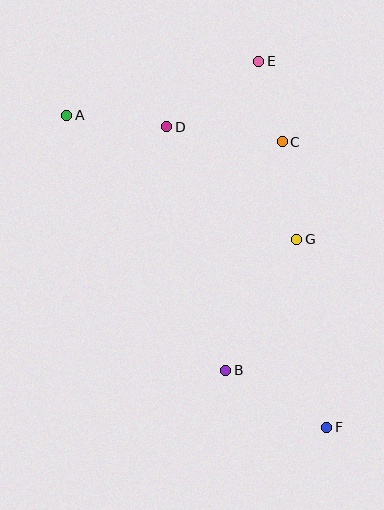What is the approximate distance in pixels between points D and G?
The distance between D and G is approximately 172 pixels.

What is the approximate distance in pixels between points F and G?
The distance between F and G is approximately 190 pixels.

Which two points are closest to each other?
Points C and E are closest to each other.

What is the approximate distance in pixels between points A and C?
The distance between A and C is approximately 217 pixels.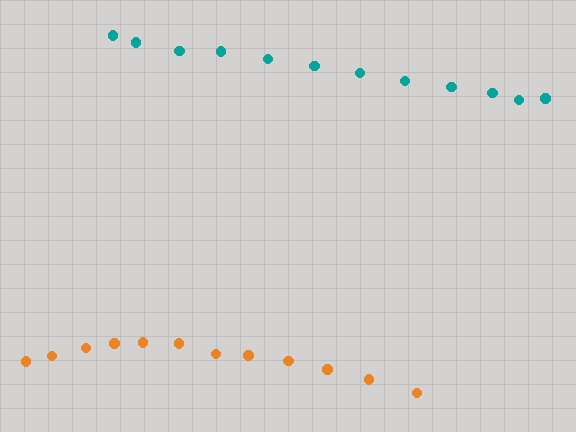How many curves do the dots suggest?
There are 2 distinct paths.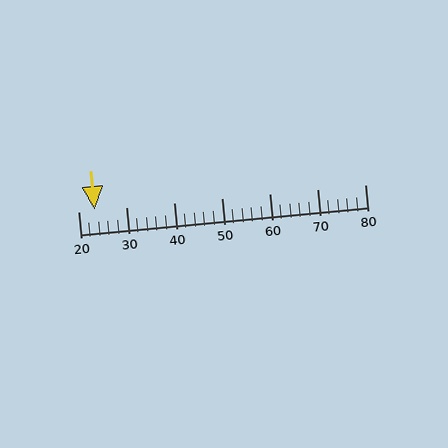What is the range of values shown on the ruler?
The ruler shows values from 20 to 80.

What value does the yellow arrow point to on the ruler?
The yellow arrow points to approximately 23.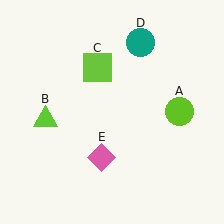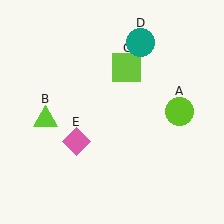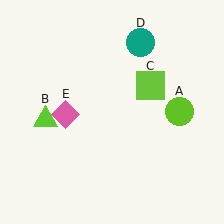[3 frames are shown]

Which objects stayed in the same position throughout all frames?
Lime circle (object A) and lime triangle (object B) and teal circle (object D) remained stationary.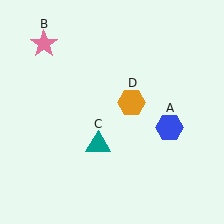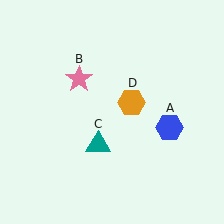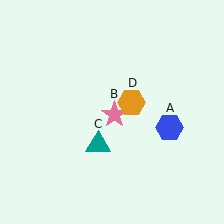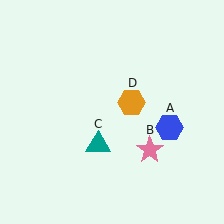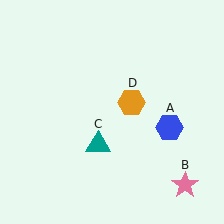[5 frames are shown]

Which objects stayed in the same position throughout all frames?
Blue hexagon (object A) and teal triangle (object C) and orange hexagon (object D) remained stationary.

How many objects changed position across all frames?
1 object changed position: pink star (object B).